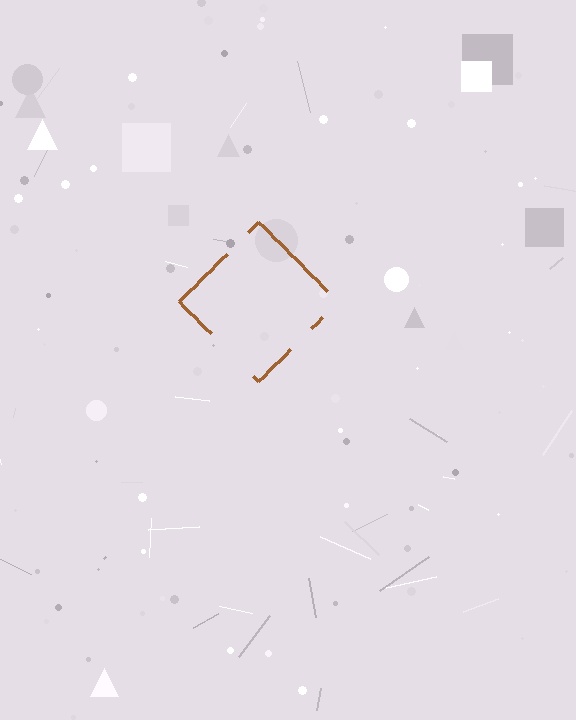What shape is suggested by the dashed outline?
The dashed outline suggests a diamond.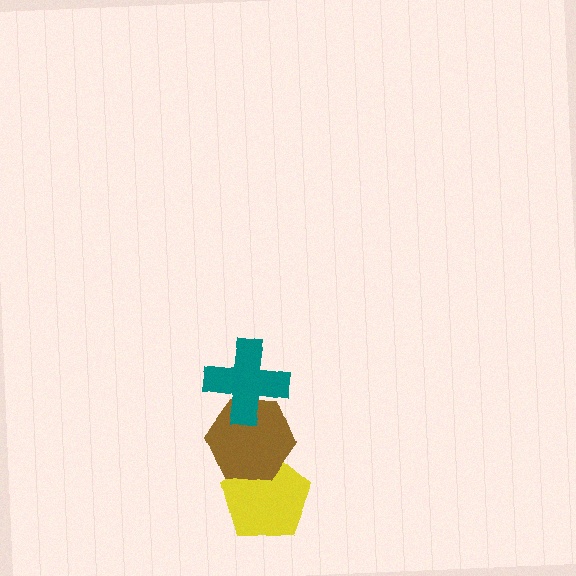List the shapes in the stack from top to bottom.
From top to bottom: the teal cross, the brown hexagon, the yellow pentagon.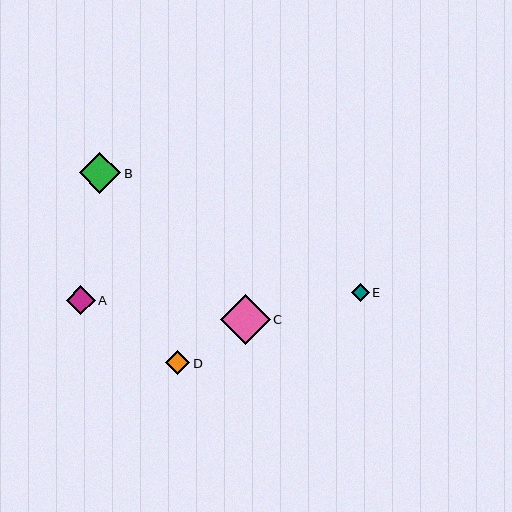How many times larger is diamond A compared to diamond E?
Diamond A is approximately 1.6 times the size of diamond E.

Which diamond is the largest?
Diamond C is the largest with a size of approximately 50 pixels.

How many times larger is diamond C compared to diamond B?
Diamond C is approximately 1.2 times the size of diamond B.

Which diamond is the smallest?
Diamond E is the smallest with a size of approximately 18 pixels.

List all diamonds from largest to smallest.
From largest to smallest: C, B, A, D, E.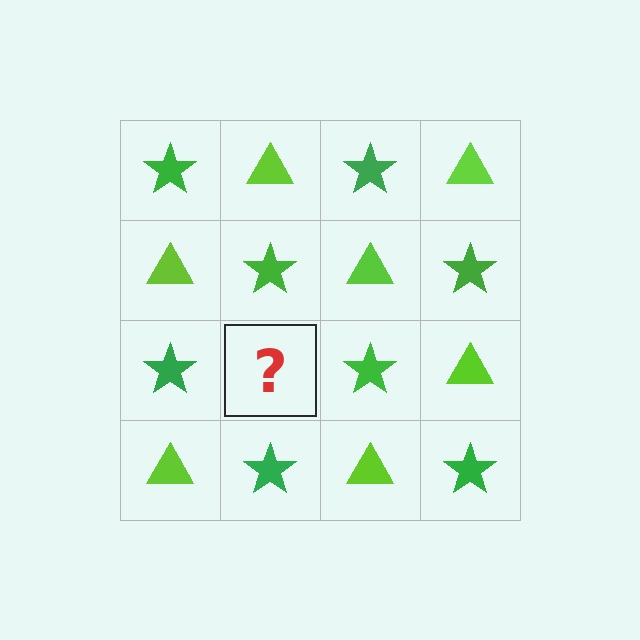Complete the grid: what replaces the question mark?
The question mark should be replaced with a lime triangle.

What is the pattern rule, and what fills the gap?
The rule is that it alternates green star and lime triangle in a checkerboard pattern. The gap should be filled with a lime triangle.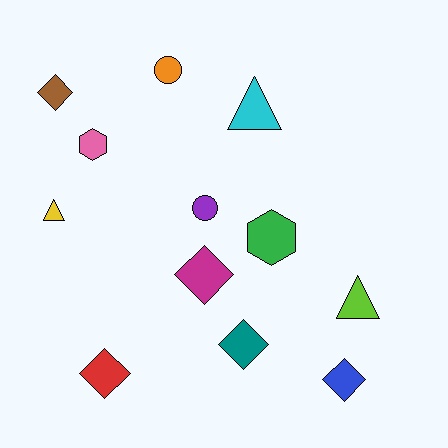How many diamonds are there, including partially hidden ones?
There are 5 diamonds.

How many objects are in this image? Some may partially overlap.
There are 12 objects.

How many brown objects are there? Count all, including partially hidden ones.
There is 1 brown object.